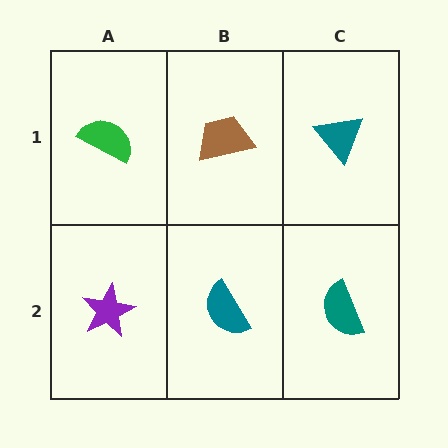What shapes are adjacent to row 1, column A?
A purple star (row 2, column A), a brown trapezoid (row 1, column B).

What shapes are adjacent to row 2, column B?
A brown trapezoid (row 1, column B), a purple star (row 2, column A), a teal semicircle (row 2, column C).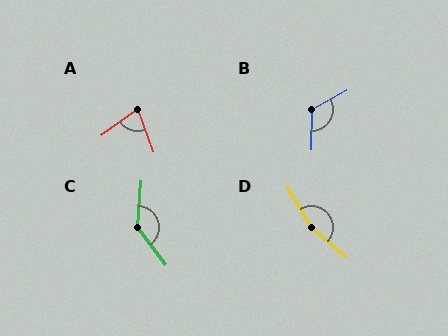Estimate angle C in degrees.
Approximately 139 degrees.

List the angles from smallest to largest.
A (74°), B (120°), C (139°), D (162°).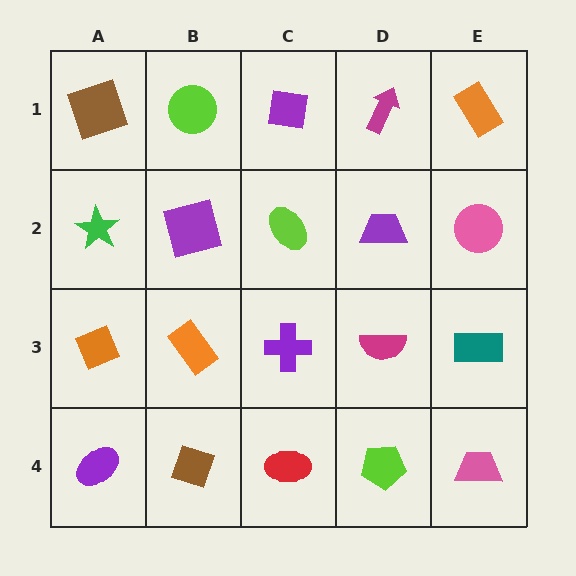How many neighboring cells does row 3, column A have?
3.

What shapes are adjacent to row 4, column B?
An orange rectangle (row 3, column B), a purple ellipse (row 4, column A), a red ellipse (row 4, column C).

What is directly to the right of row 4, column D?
A pink trapezoid.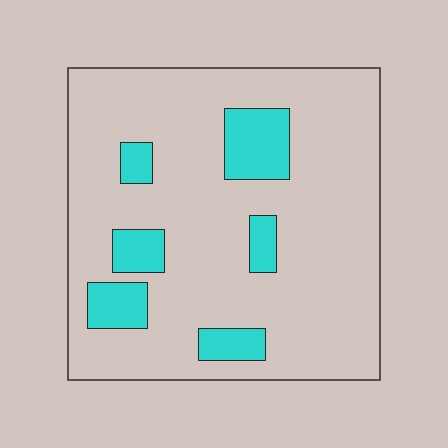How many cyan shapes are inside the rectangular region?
6.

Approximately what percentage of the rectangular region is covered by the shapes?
Approximately 15%.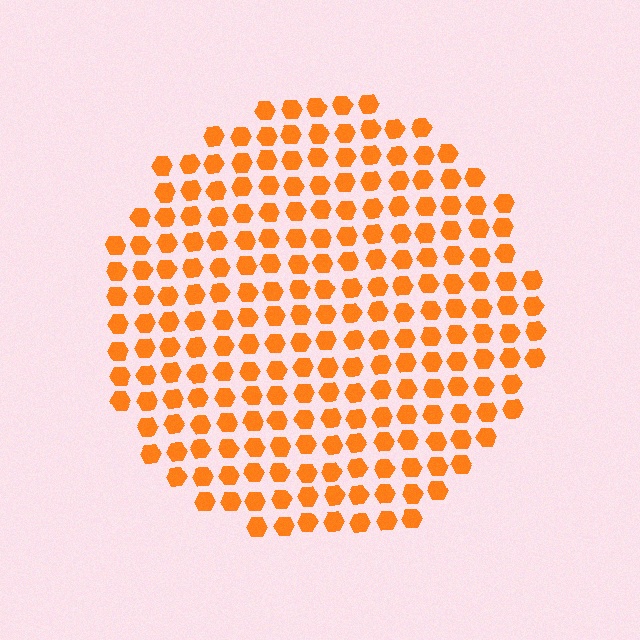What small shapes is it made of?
It is made of small hexagons.